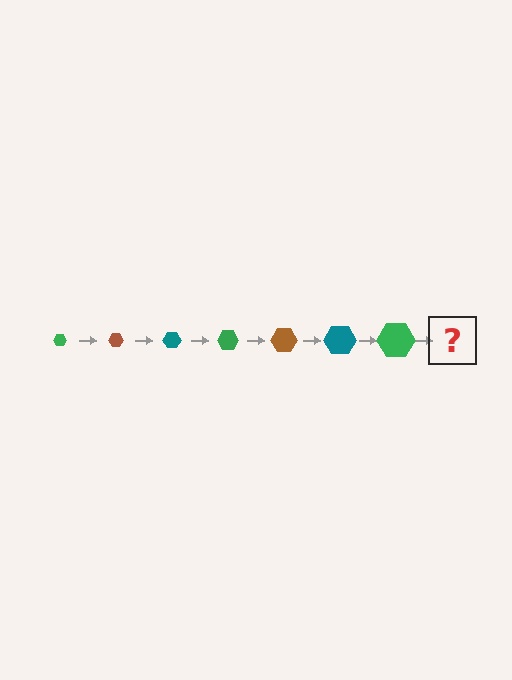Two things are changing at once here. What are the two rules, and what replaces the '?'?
The two rules are that the hexagon grows larger each step and the color cycles through green, brown, and teal. The '?' should be a brown hexagon, larger than the previous one.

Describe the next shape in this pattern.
It should be a brown hexagon, larger than the previous one.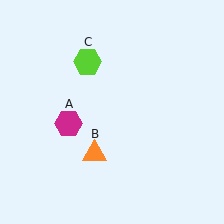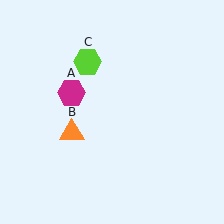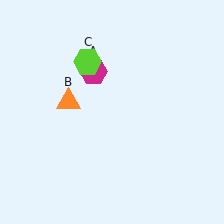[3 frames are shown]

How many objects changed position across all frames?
2 objects changed position: magenta hexagon (object A), orange triangle (object B).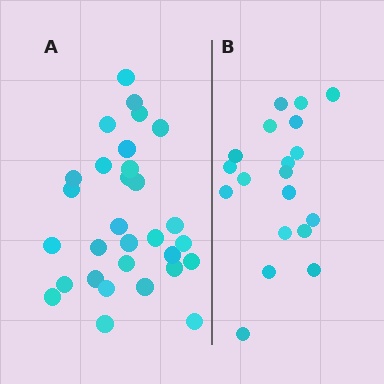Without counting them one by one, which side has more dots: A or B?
Region A (the left region) has more dots.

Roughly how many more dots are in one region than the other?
Region A has roughly 12 or so more dots than region B.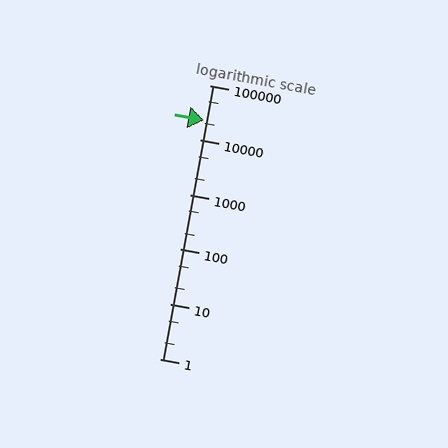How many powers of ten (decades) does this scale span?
The scale spans 5 decades, from 1 to 100000.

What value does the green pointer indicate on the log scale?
The pointer indicates approximately 23000.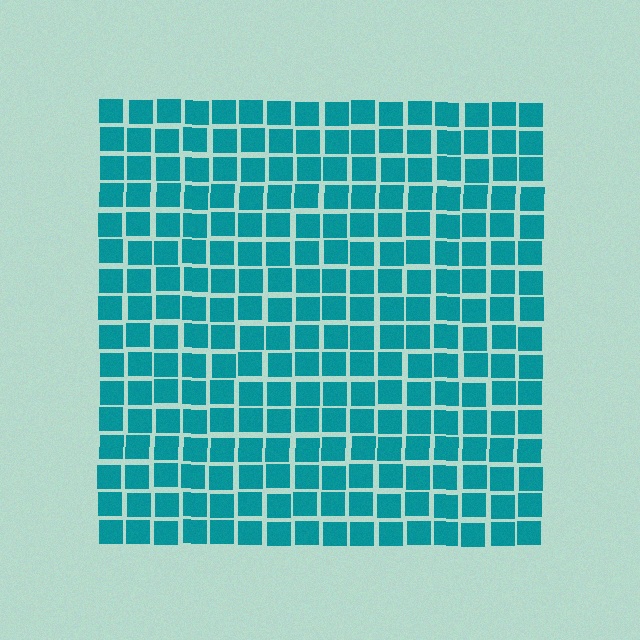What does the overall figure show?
The overall figure shows a square.